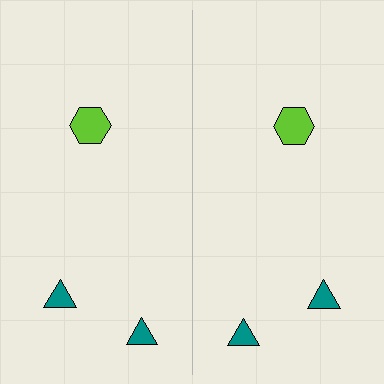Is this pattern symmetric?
Yes, this pattern has bilateral (reflection) symmetry.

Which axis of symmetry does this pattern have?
The pattern has a vertical axis of symmetry running through the center of the image.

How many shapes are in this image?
There are 6 shapes in this image.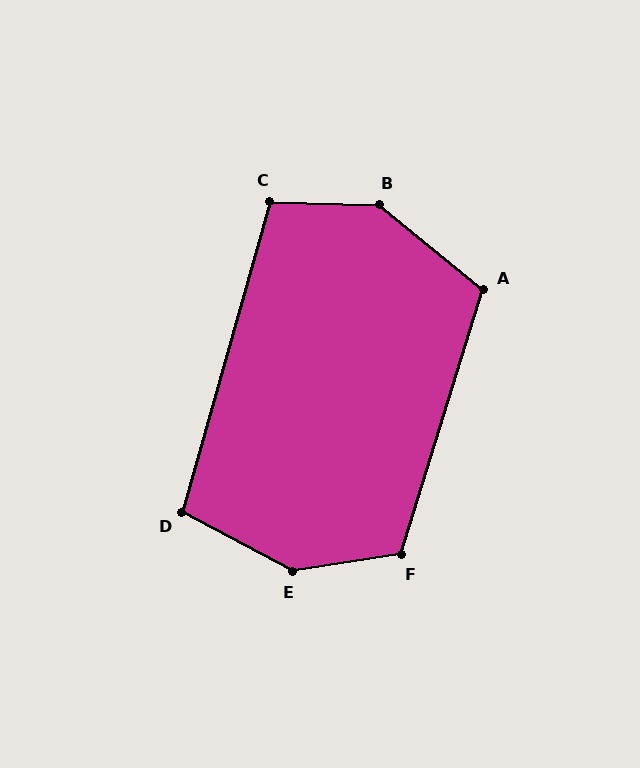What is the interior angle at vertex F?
Approximately 116 degrees (obtuse).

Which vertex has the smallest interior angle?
D, at approximately 102 degrees.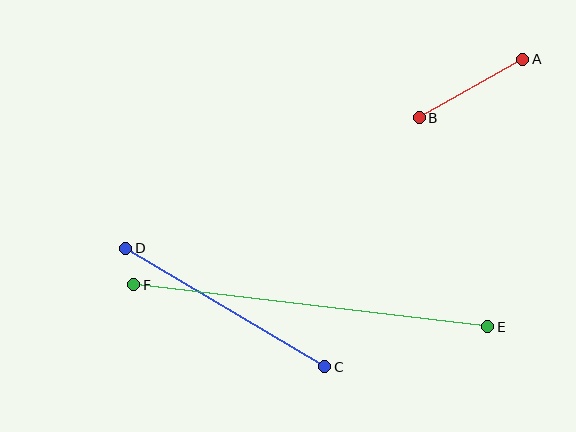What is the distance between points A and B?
The distance is approximately 119 pixels.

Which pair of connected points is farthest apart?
Points E and F are farthest apart.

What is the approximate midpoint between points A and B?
The midpoint is at approximately (471, 89) pixels.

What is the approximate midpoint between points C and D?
The midpoint is at approximately (225, 308) pixels.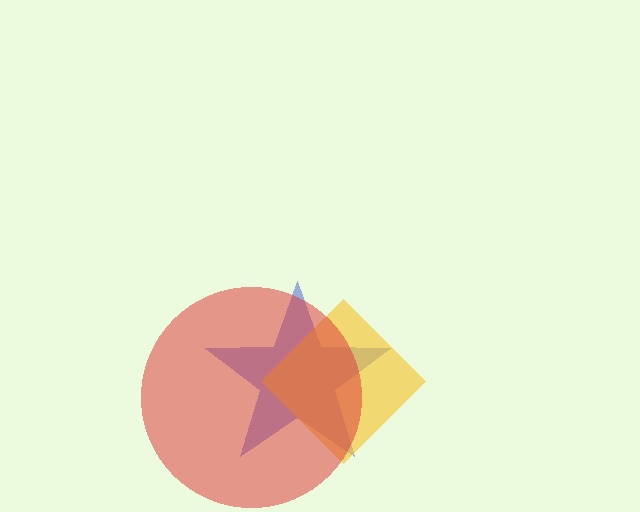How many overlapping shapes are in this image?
There are 3 overlapping shapes in the image.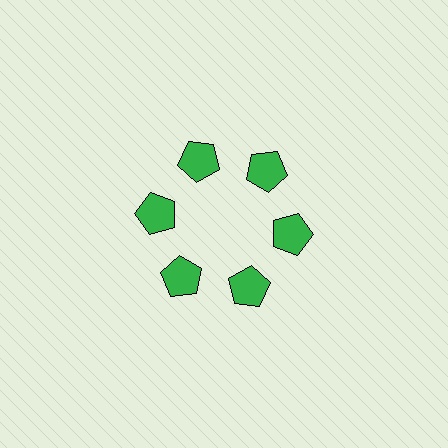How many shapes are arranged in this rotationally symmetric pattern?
There are 6 shapes, arranged in 6 groups of 1.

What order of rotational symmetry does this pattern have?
This pattern has 6-fold rotational symmetry.